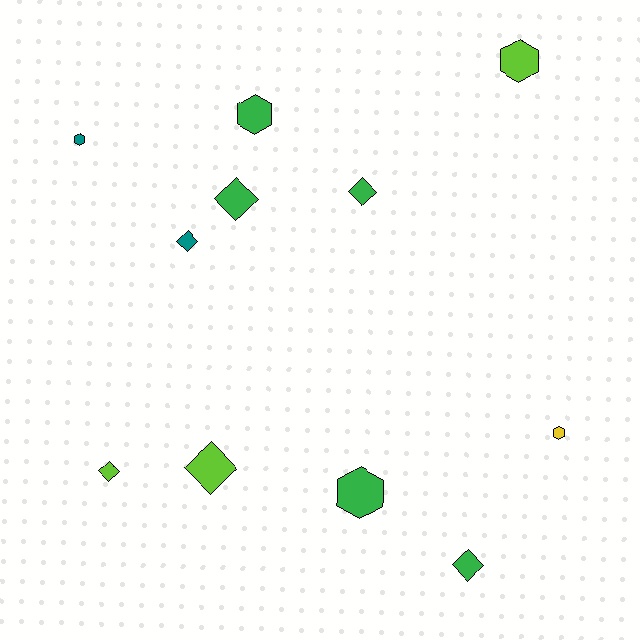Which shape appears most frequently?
Diamond, with 6 objects.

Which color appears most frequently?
Green, with 5 objects.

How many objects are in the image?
There are 11 objects.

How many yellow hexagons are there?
There is 1 yellow hexagon.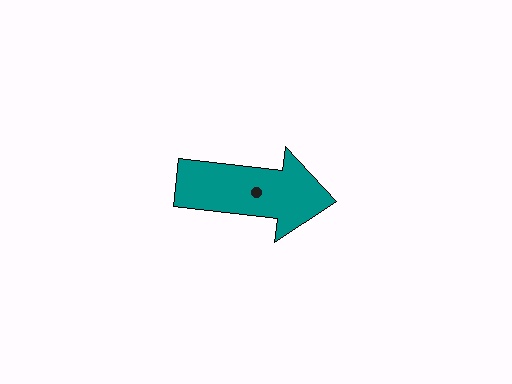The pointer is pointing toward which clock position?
Roughly 3 o'clock.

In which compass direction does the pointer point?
East.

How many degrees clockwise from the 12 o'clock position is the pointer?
Approximately 97 degrees.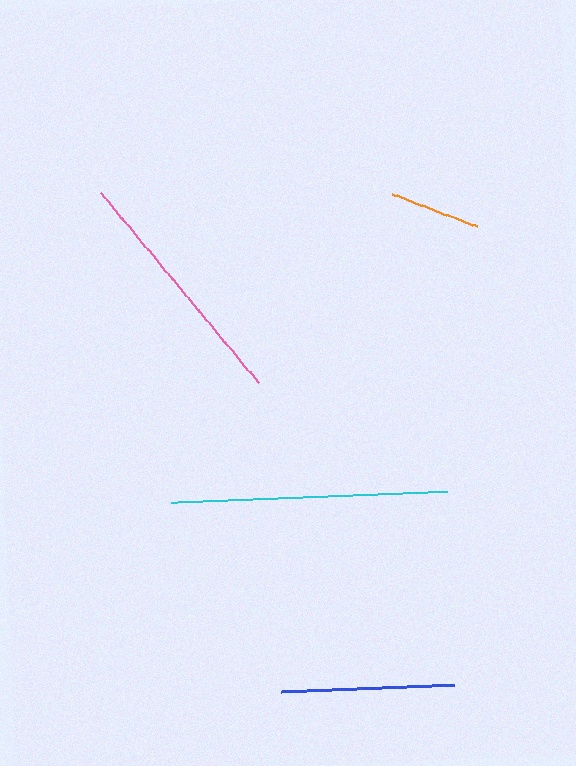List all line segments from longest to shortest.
From longest to shortest: cyan, pink, blue, orange.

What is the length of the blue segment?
The blue segment is approximately 174 pixels long.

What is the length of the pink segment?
The pink segment is approximately 247 pixels long.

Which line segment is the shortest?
The orange line is the shortest at approximately 91 pixels.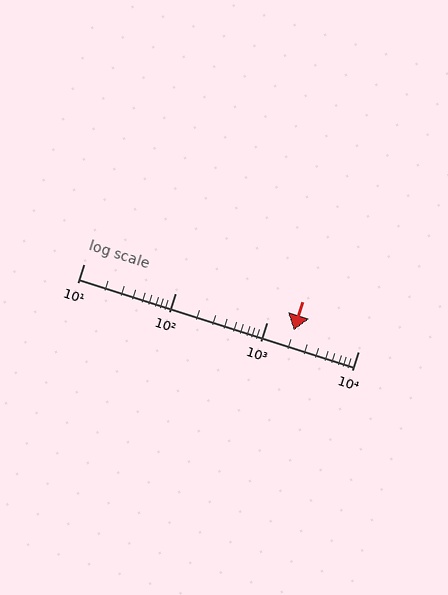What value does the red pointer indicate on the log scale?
The pointer indicates approximately 2000.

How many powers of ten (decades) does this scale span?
The scale spans 3 decades, from 10 to 10000.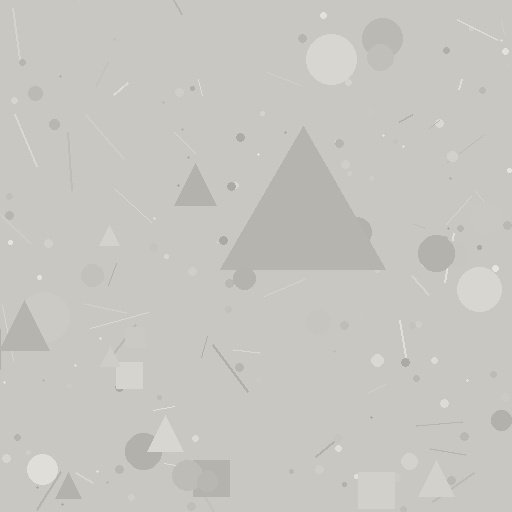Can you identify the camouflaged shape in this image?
The camouflaged shape is a triangle.